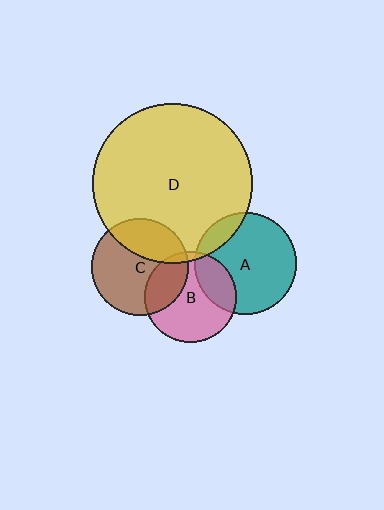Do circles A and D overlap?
Yes.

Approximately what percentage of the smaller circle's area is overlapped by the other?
Approximately 15%.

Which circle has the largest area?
Circle D (yellow).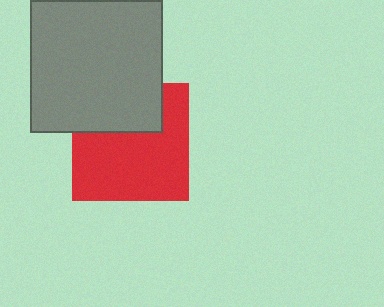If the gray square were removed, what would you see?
You would see the complete red square.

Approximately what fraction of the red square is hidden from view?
Roughly 33% of the red square is hidden behind the gray square.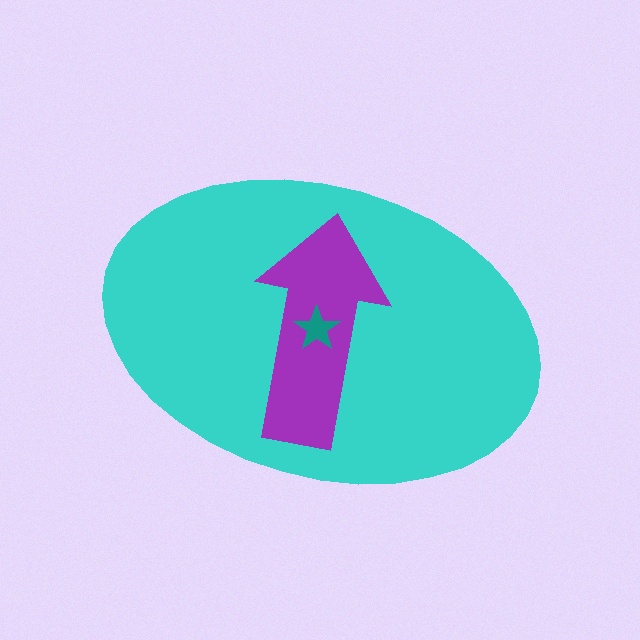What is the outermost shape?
The cyan ellipse.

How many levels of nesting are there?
3.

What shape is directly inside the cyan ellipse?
The purple arrow.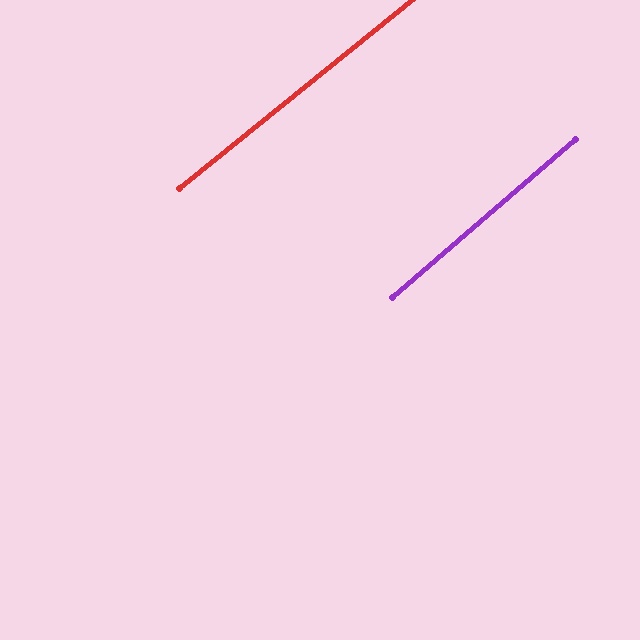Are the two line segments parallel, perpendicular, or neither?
Parallel — their directions differ by only 1.6°.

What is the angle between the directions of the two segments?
Approximately 2 degrees.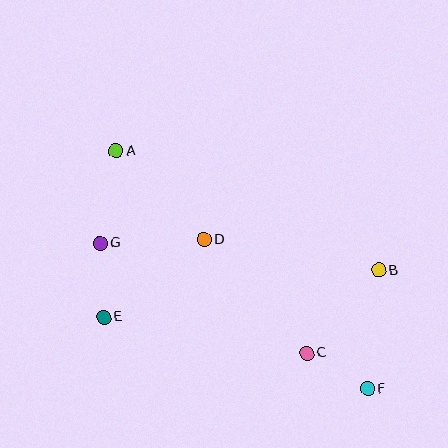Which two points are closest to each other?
Points C and F are closest to each other.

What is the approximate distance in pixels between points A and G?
The distance between A and G is approximately 94 pixels.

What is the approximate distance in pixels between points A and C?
The distance between A and C is approximately 278 pixels.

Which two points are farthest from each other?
Points A and F are farthest from each other.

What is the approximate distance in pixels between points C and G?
The distance between C and G is approximately 234 pixels.